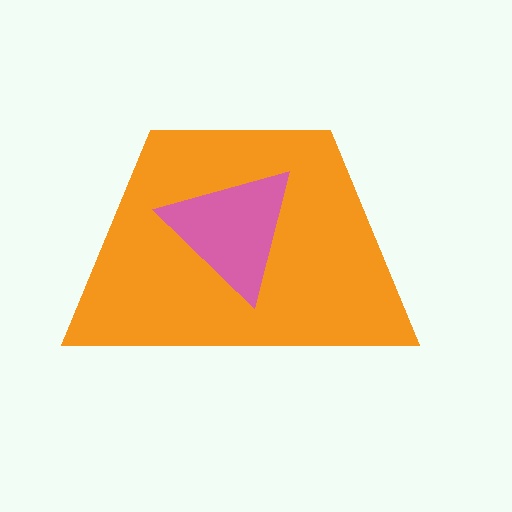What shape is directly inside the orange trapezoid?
The pink triangle.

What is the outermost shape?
The orange trapezoid.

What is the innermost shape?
The pink triangle.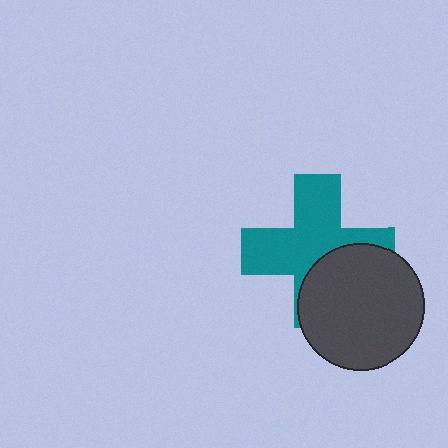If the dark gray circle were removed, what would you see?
You would see the complete teal cross.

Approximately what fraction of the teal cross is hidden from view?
Roughly 36% of the teal cross is hidden behind the dark gray circle.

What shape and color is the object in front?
The object in front is a dark gray circle.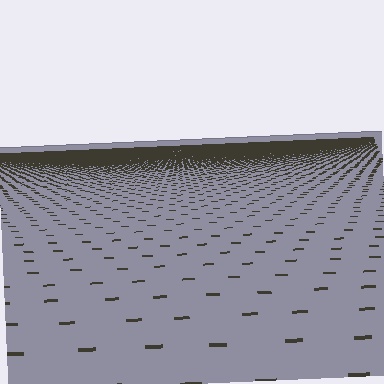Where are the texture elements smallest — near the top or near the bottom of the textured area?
Near the top.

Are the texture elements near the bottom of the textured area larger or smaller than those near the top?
Larger. Near the bottom, elements are closer to the viewer and appear at a bigger on-screen size.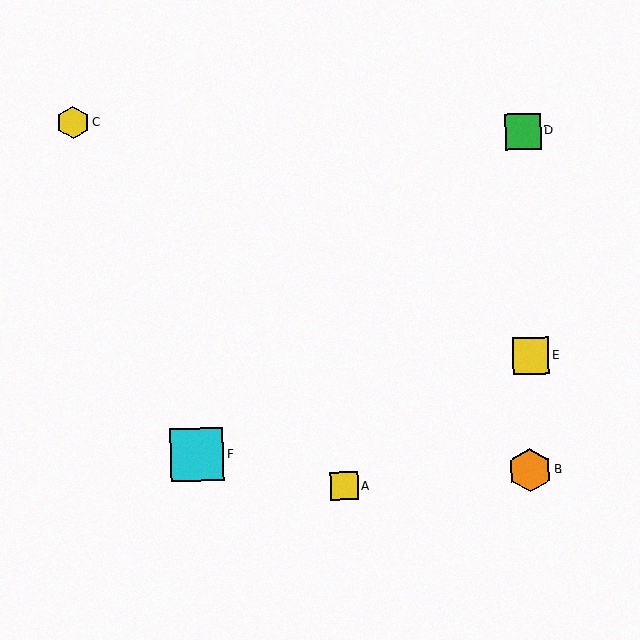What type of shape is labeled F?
Shape F is a cyan square.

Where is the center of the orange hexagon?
The center of the orange hexagon is at (530, 470).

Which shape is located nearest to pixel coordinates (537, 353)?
The yellow square (labeled E) at (531, 356) is nearest to that location.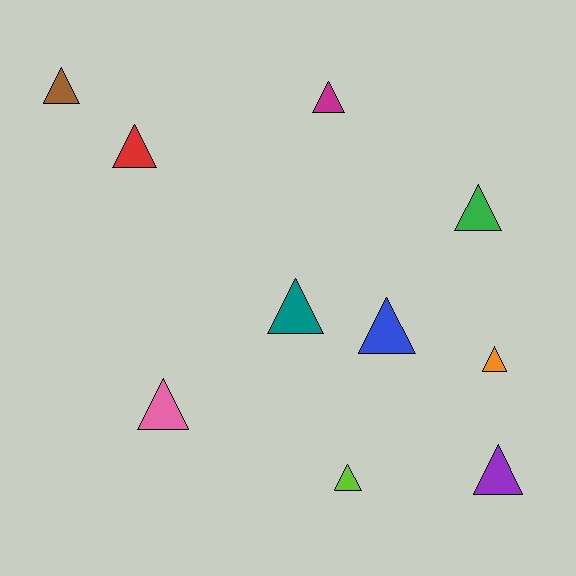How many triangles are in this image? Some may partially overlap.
There are 10 triangles.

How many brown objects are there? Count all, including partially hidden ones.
There is 1 brown object.